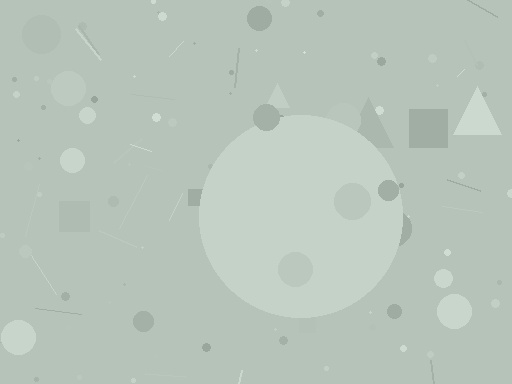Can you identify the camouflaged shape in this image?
The camouflaged shape is a circle.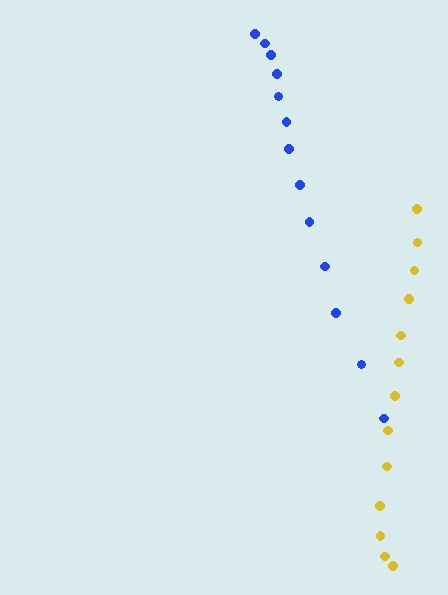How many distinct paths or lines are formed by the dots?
There are 2 distinct paths.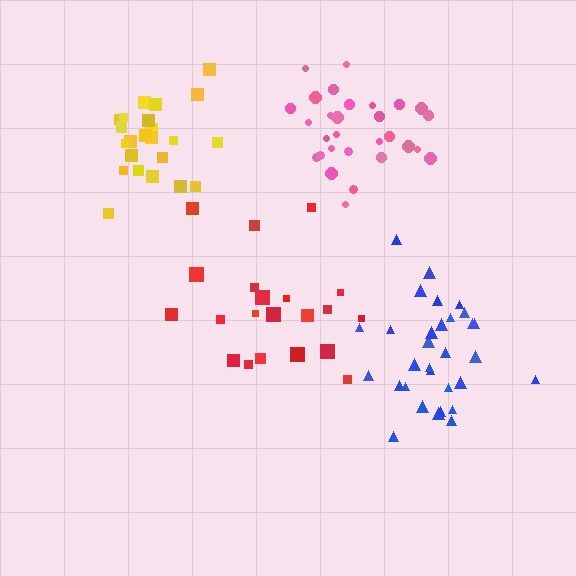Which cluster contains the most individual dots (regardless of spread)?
Blue (31).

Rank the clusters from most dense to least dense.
yellow, blue, pink, red.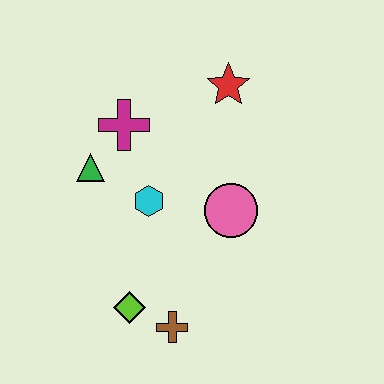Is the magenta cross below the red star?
Yes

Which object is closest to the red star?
The magenta cross is closest to the red star.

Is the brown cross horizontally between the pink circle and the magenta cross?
Yes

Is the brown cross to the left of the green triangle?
No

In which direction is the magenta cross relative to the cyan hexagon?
The magenta cross is above the cyan hexagon.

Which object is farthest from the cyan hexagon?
The red star is farthest from the cyan hexagon.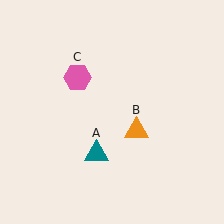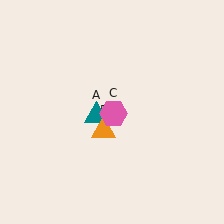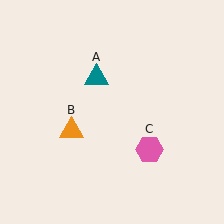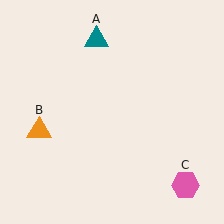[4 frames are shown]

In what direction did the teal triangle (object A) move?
The teal triangle (object A) moved up.